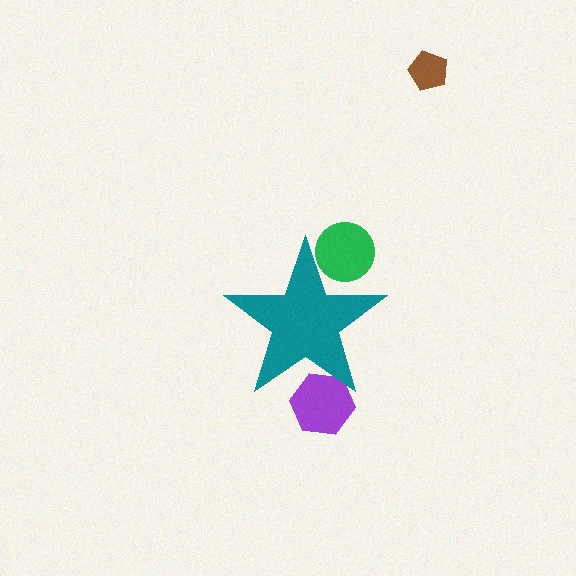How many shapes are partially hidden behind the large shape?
2 shapes are partially hidden.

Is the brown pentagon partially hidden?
No, the brown pentagon is fully visible.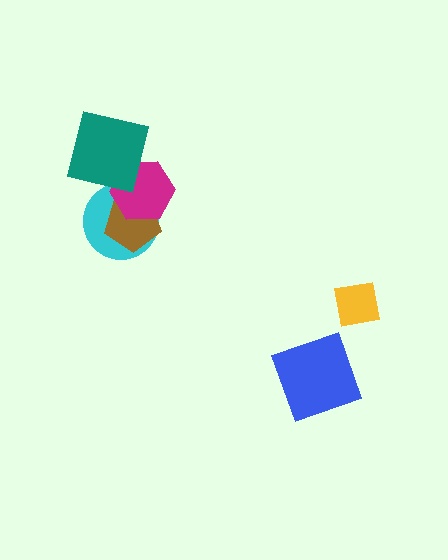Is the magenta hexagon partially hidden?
Yes, it is partially covered by another shape.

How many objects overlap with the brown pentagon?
2 objects overlap with the brown pentagon.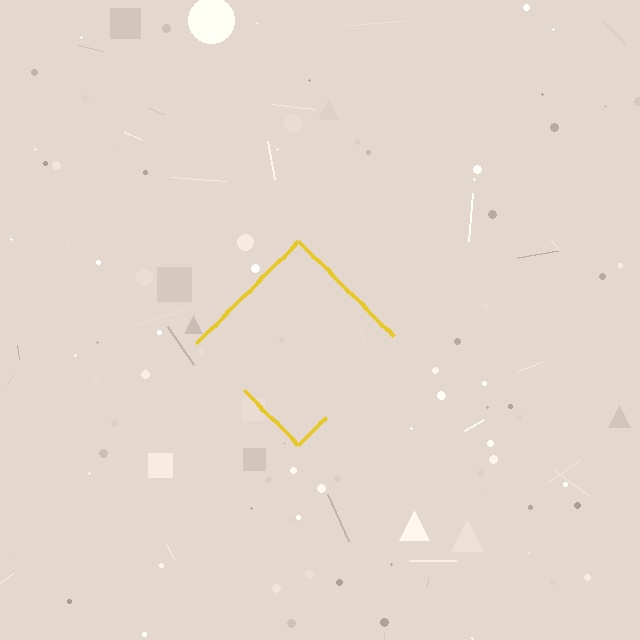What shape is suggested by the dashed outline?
The dashed outline suggests a diamond.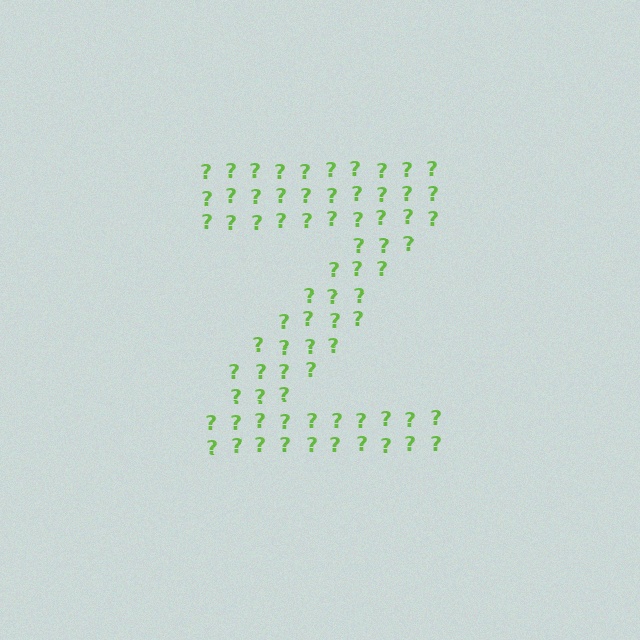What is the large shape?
The large shape is the letter Z.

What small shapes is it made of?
It is made of small question marks.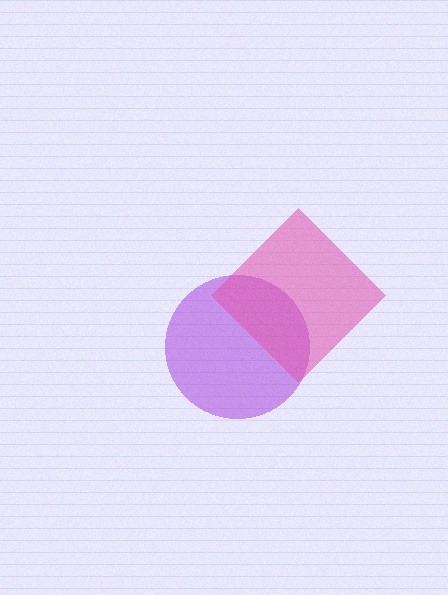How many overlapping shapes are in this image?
There are 2 overlapping shapes in the image.